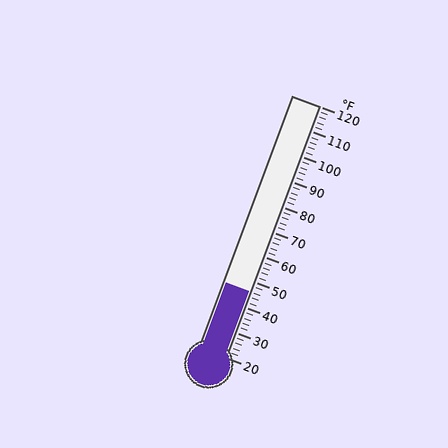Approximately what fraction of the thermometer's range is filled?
The thermometer is filled to approximately 25% of its range.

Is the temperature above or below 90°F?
The temperature is below 90°F.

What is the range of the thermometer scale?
The thermometer scale ranges from 20°F to 120°F.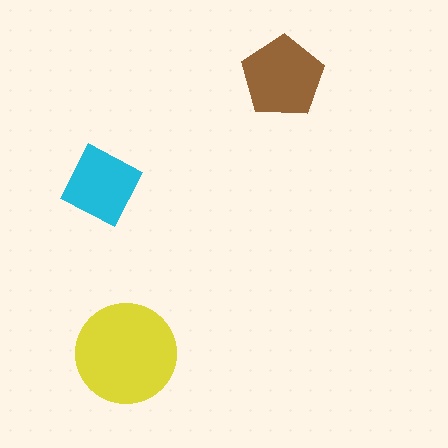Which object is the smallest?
The cyan square.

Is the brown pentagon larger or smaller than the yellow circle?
Smaller.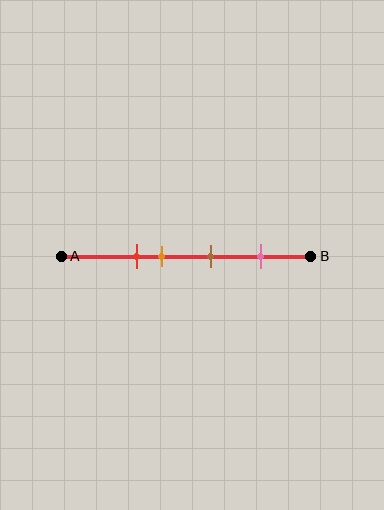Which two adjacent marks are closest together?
The red and orange marks are the closest adjacent pair.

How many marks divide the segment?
There are 4 marks dividing the segment.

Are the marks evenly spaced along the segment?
No, the marks are not evenly spaced.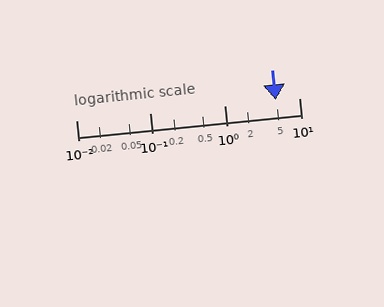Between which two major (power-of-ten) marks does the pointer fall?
The pointer is between 1 and 10.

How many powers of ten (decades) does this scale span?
The scale spans 3 decades, from 0.01 to 10.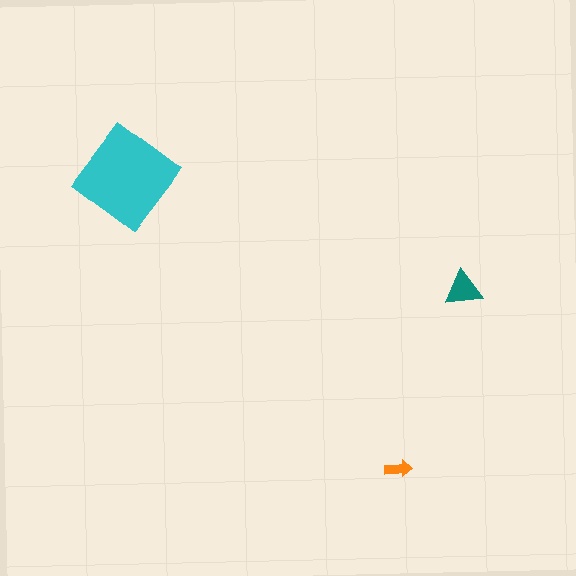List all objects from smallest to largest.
The orange arrow, the teal triangle, the cyan diamond.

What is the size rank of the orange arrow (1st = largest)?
3rd.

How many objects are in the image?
There are 3 objects in the image.